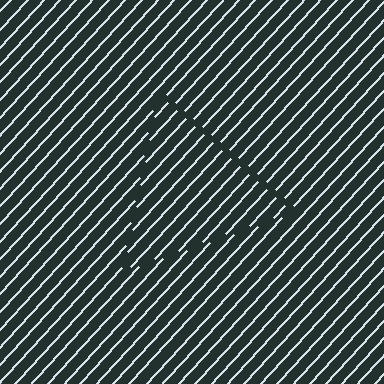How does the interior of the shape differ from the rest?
The interior of the shape contains the same grating, shifted by half a period — the contour is defined by the phase discontinuity where line-ends from the inner and outer gratings abut.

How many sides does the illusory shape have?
3 sides — the line-ends trace a triangle.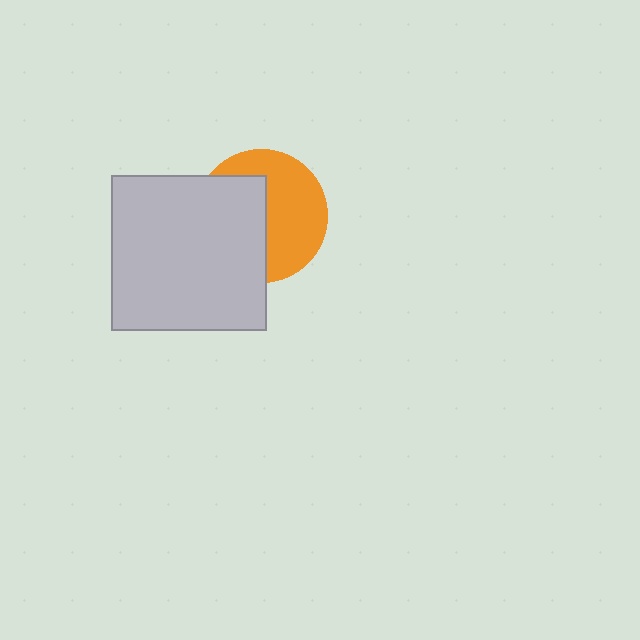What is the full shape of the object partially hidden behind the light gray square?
The partially hidden object is an orange circle.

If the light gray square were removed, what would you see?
You would see the complete orange circle.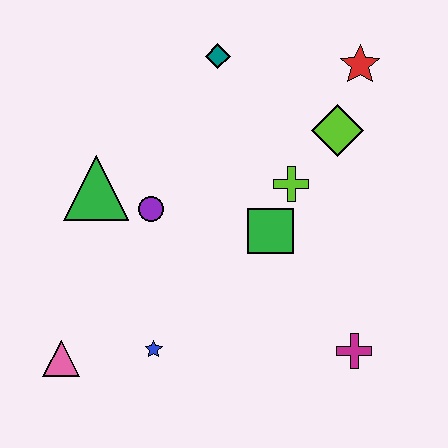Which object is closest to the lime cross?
The green square is closest to the lime cross.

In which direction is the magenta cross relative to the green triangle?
The magenta cross is to the right of the green triangle.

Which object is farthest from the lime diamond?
The pink triangle is farthest from the lime diamond.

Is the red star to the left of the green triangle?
No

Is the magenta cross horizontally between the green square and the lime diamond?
No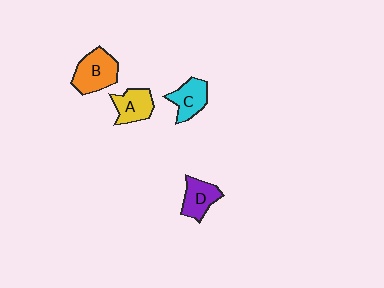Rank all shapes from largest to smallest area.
From largest to smallest: B (orange), C (cyan), D (purple), A (yellow).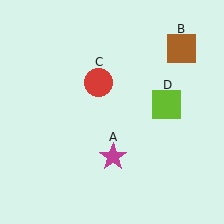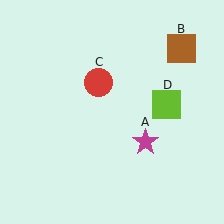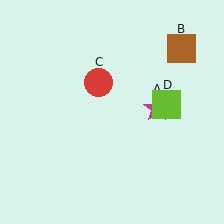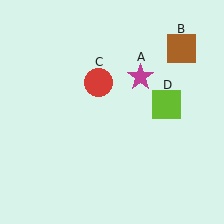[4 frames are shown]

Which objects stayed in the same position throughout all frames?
Brown square (object B) and red circle (object C) and lime square (object D) remained stationary.